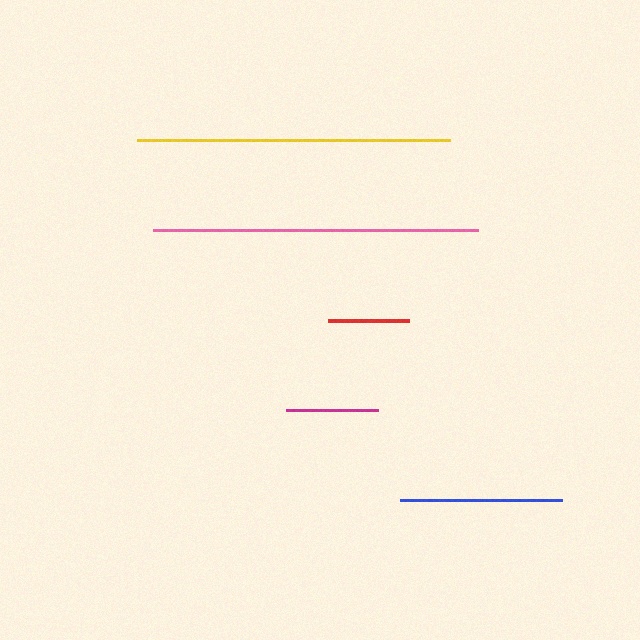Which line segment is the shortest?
The red line is the shortest at approximately 81 pixels.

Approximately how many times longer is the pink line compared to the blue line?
The pink line is approximately 2.0 times the length of the blue line.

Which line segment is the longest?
The pink line is the longest at approximately 325 pixels.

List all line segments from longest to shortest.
From longest to shortest: pink, yellow, blue, magenta, red.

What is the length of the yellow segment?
The yellow segment is approximately 313 pixels long.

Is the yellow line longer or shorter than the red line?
The yellow line is longer than the red line.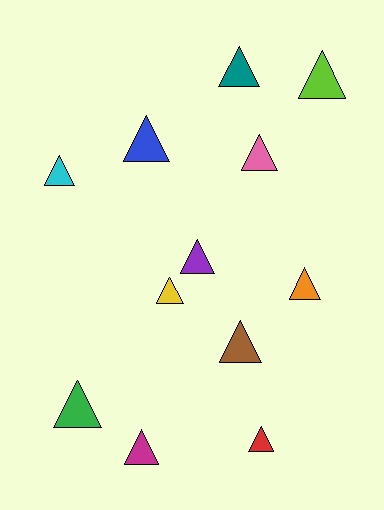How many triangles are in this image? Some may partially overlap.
There are 12 triangles.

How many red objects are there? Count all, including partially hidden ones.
There is 1 red object.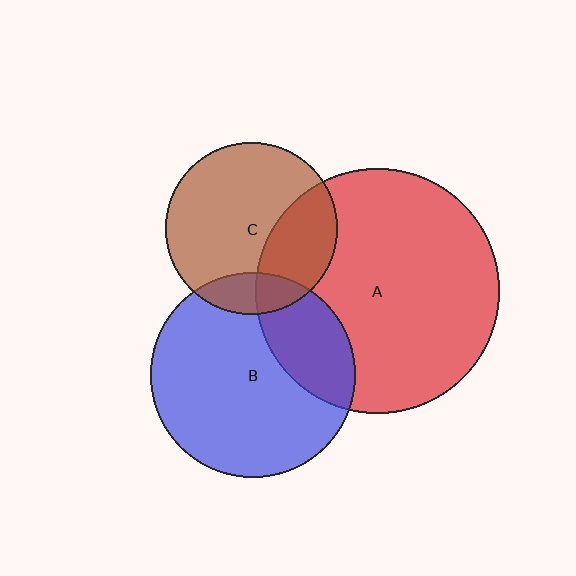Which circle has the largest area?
Circle A (red).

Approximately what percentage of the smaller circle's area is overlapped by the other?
Approximately 25%.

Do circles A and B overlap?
Yes.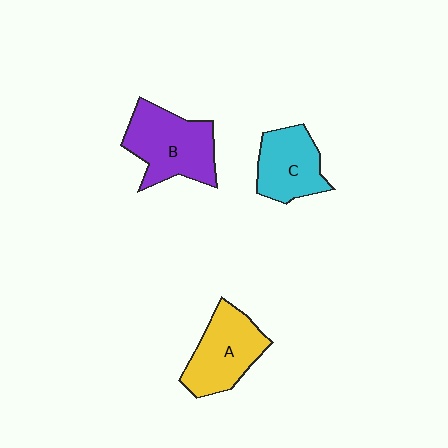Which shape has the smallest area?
Shape C (cyan).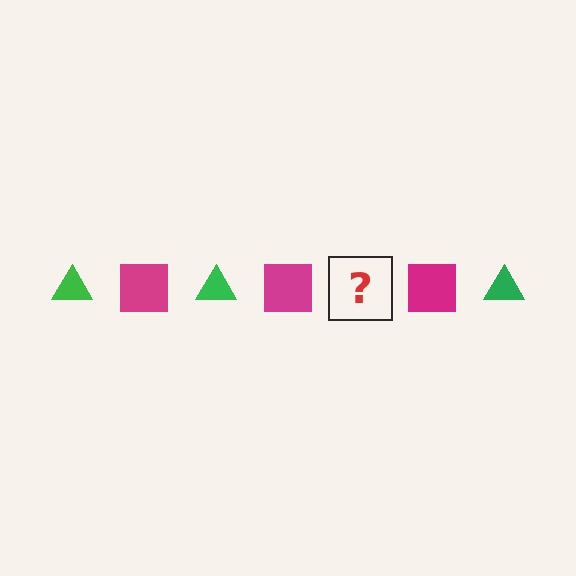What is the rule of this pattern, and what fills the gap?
The rule is that the pattern alternates between green triangle and magenta square. The gap should be filled with a green triangle.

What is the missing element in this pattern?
The missing element is a green triangle.